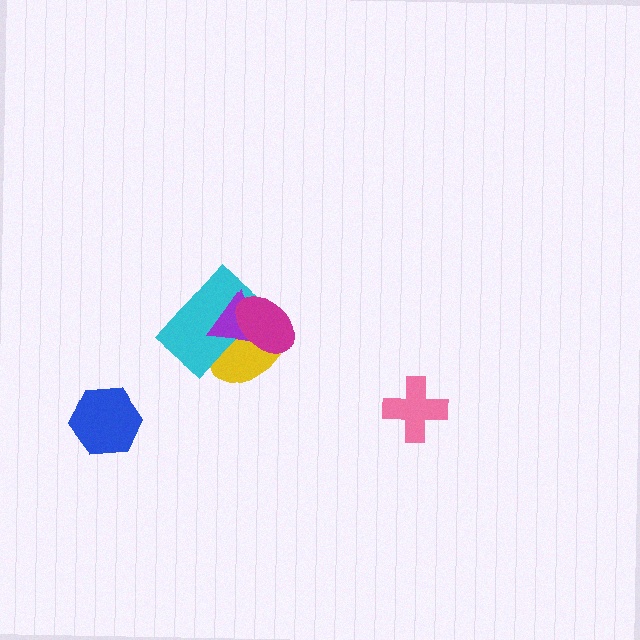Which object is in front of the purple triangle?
The magenta ellipse is in front of the purple triangle.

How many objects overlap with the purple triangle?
3 objects overlap with the purple triangle.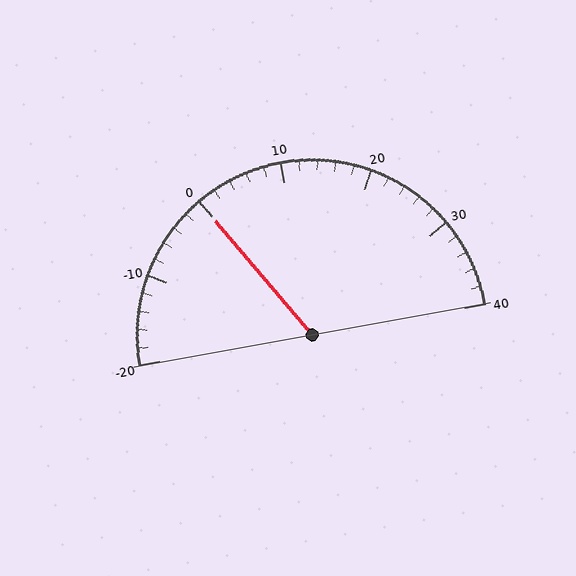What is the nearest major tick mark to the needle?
The nearest major tick mark is 0.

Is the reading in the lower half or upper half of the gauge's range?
The reading is in the lower half of the range (-20 to 40).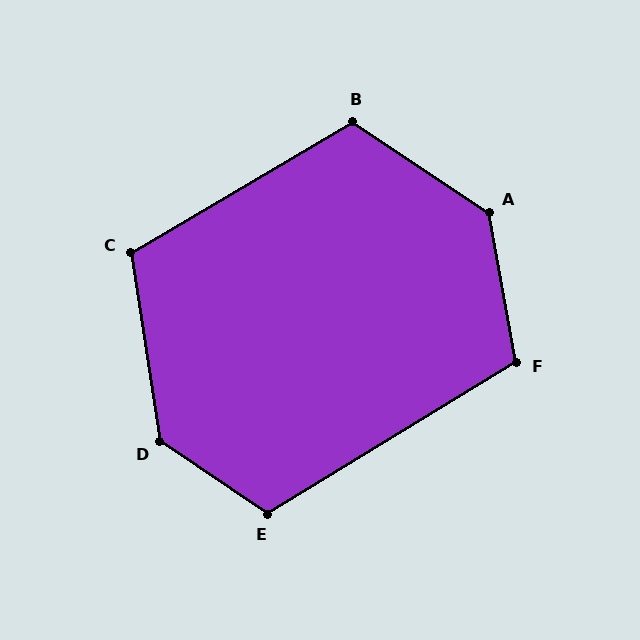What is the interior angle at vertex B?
Approximately 116 degrees (obtuse).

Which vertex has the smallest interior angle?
F, at approximately 111 degrees.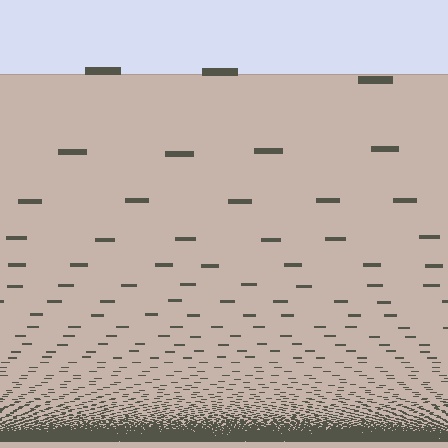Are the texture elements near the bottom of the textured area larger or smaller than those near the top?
Smaller. The gradient is inverted — elements near the bottom are smaller and denser.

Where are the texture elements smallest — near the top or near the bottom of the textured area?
Near the bottom.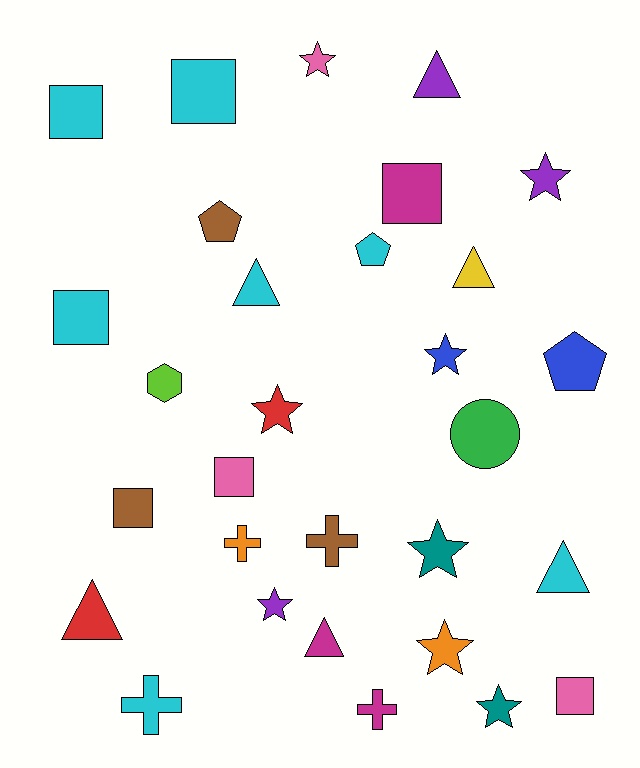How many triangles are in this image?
There are 6 triangles.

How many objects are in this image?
There are 30 objects.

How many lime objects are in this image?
There is 1 lime object.